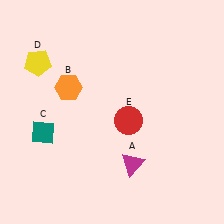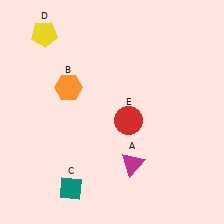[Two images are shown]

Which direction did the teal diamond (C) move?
The teal diamond (C) moved down.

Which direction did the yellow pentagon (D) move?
The yellow pentagon (D) moved up.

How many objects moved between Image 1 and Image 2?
2 objects moved between the two images.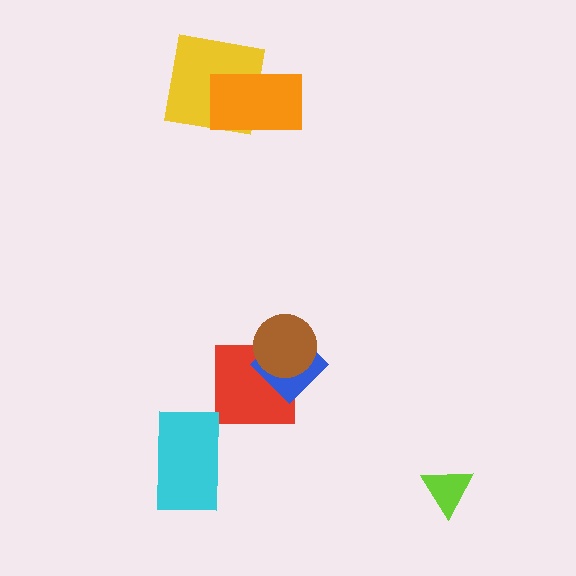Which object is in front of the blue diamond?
The brown circle is in front of the blue diamond.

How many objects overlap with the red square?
2 objects overlap with the red square.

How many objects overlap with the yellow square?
1 object overlaps with the yellow square.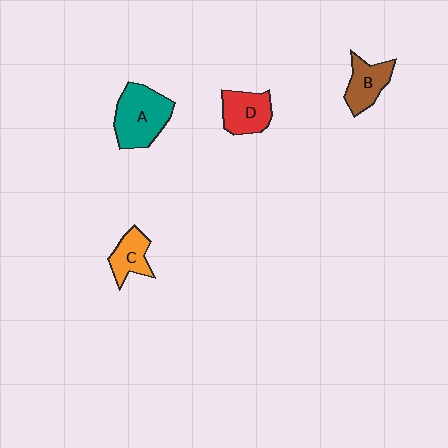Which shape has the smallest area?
Shape C (orange).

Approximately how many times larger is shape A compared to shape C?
Approximately 1.8 times.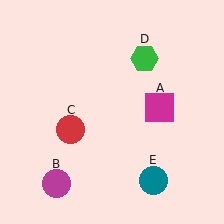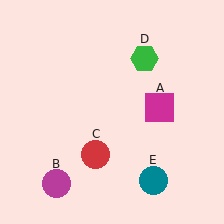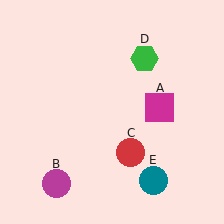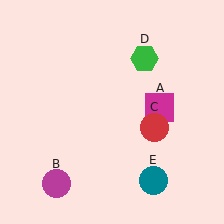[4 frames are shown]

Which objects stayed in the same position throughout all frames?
Magenta square (object A) and magenta circle (object B) and green hexagon (object D) and teal circle (object E) remained stationary.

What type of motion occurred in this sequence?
The red circle (object C) rotated counterclockwise around the center of the scene.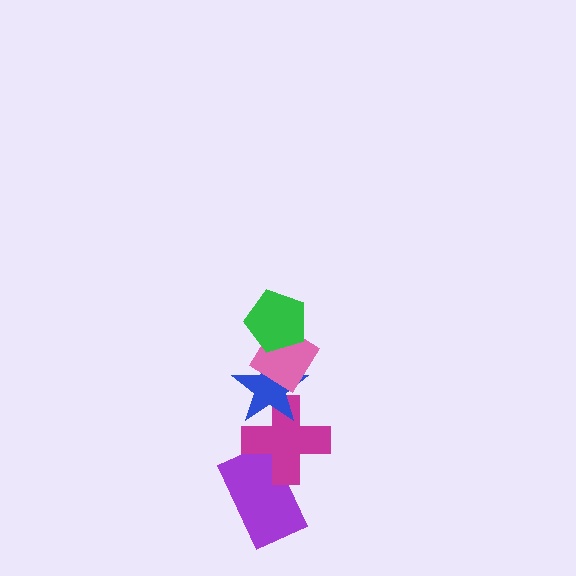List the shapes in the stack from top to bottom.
From top to bottom: the green pentagon, the pink diamond, the blue star, the magenta cross, the purple rectangle.